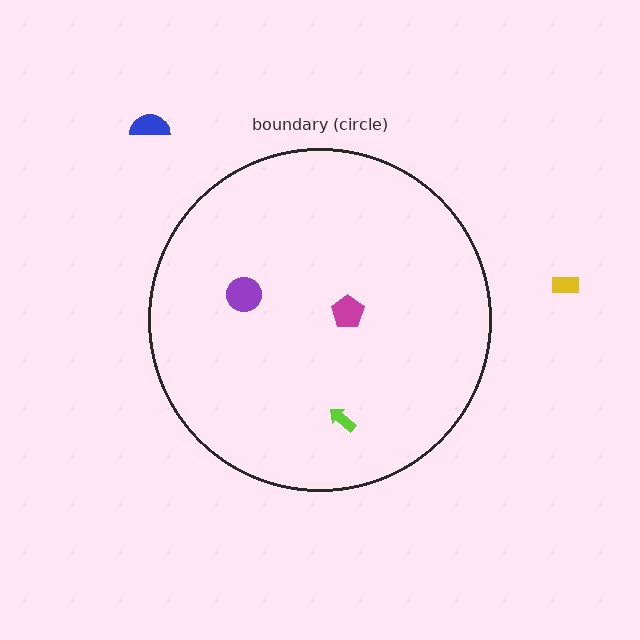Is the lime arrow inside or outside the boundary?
Inside.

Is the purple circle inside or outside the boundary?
Inside.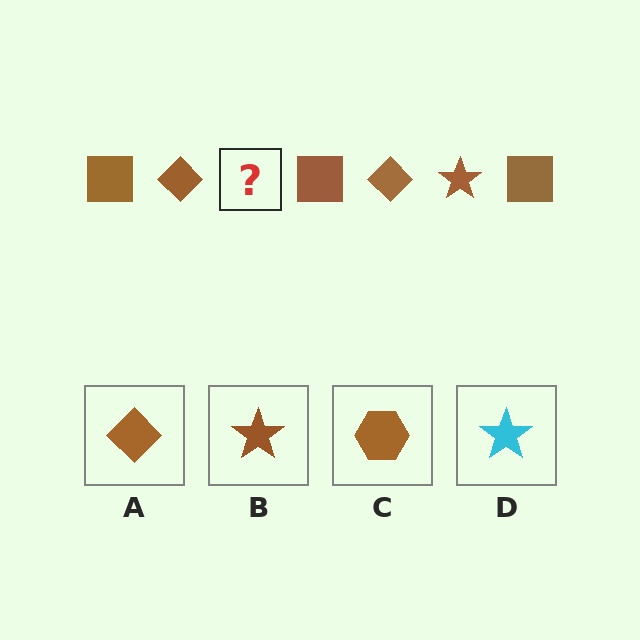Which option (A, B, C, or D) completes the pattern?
B.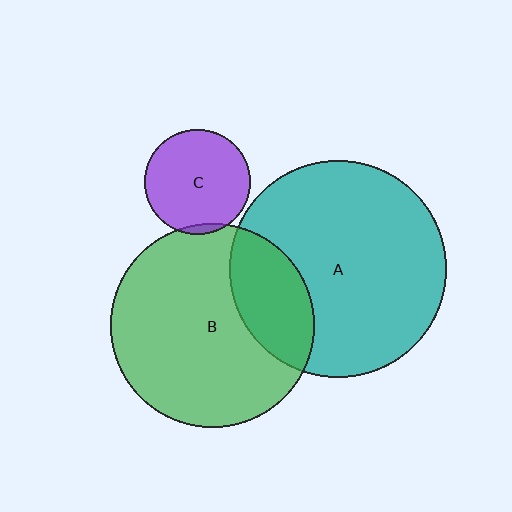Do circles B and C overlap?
Yes.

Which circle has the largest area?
Circle A (teal).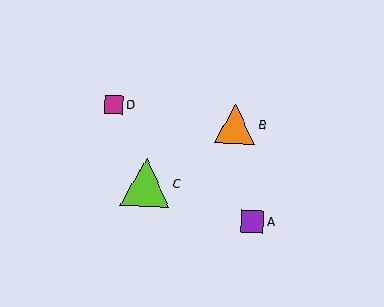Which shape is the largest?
The lime triangle (labeled C) is the largest.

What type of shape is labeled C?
Shape C is a lime triangle.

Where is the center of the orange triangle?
The center of the orange triangle is at (235, 124).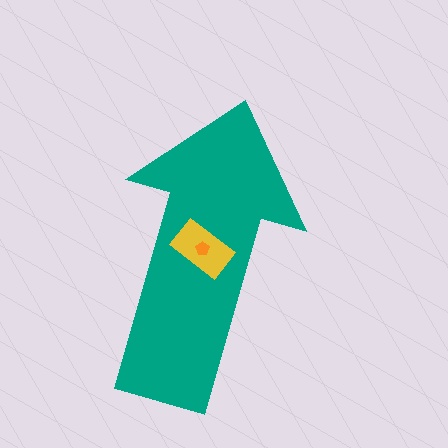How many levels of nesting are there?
3.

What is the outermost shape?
The teal arrow.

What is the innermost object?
The orange pentagon.